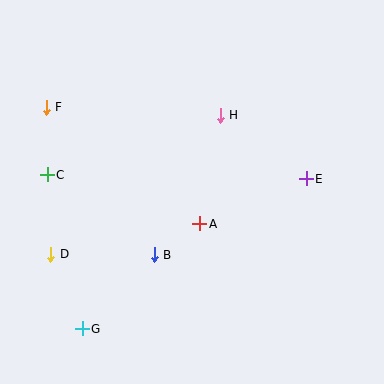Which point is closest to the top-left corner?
Point F is closest to the top-left corner.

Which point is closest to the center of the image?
Point A at (200, 224) is closest to the center.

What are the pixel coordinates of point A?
Point A is at (200, 224).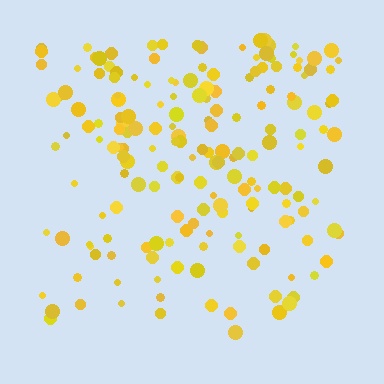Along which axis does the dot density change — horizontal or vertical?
Vertical.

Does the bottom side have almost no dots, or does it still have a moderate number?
Still a moderate number, just noticeably fewer than the top.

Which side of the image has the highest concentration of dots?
The top.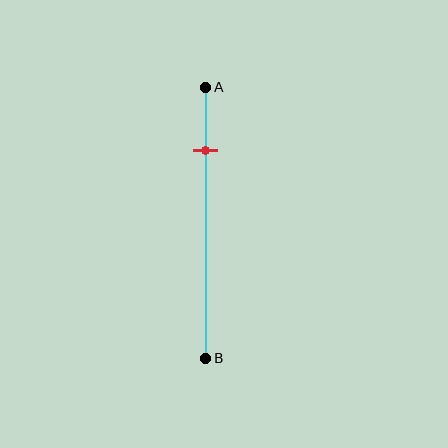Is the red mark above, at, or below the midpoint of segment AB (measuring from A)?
The red mark is above the midpoint of segment AB.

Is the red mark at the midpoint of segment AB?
No, the mark is at about 25% from A, not at the 50% midpoint.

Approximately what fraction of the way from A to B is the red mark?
The red mark is approximately 25% of the way from A to B.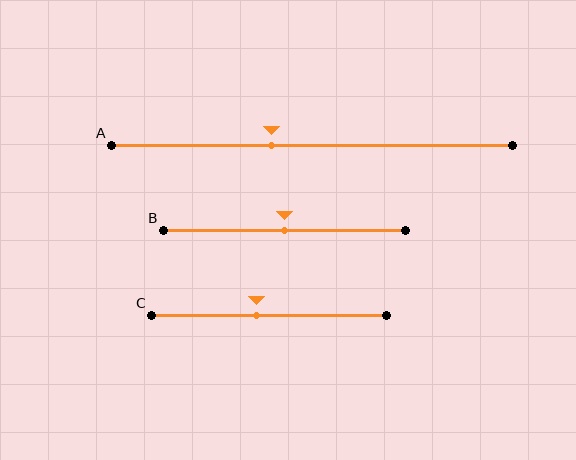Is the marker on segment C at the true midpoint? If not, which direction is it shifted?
No, the marker on segment C is shifted to the left by about 5% of the segment length.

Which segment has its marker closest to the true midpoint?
Segment B has its marker closest to the true midpoint.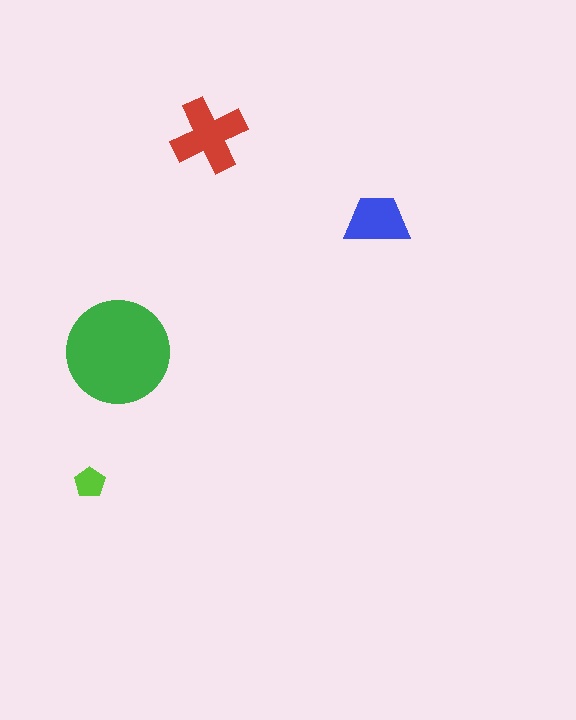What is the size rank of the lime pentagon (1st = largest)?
4th.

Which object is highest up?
The red cross is topmost.